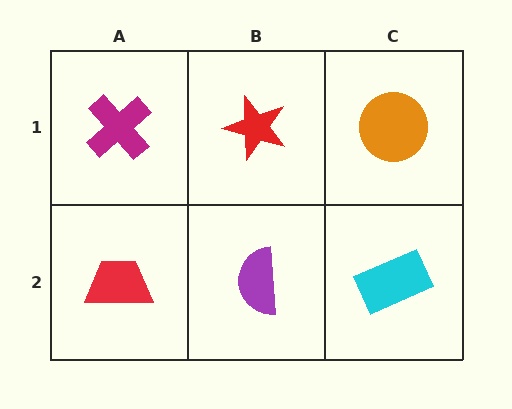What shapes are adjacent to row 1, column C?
A cyan rectangle (row 2, column C), a red star (row 1, column B).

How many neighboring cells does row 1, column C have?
2.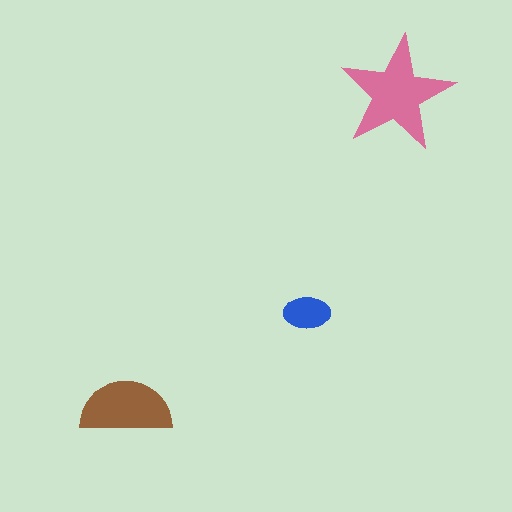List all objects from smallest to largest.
The blue ellipse, the brown semicircle, the pink star.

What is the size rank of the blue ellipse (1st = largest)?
3rd.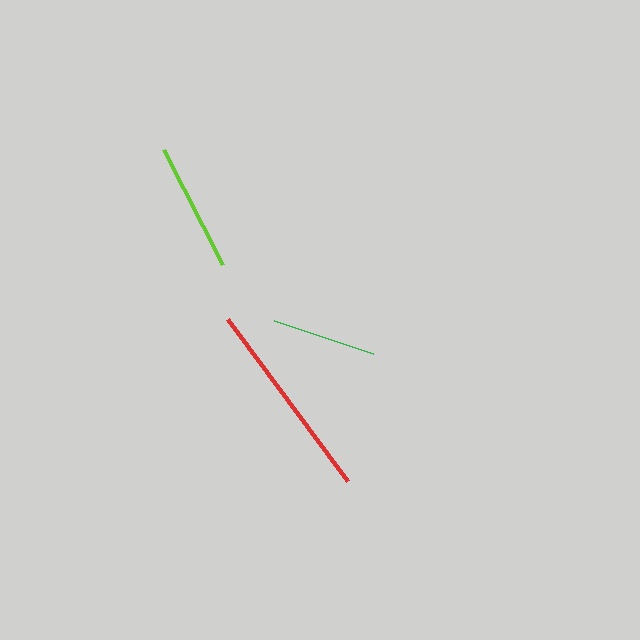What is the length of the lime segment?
The lime segment is approximately 130 pixels long.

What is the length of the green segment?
The green segment is approximately 104 pixels long.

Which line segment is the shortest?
The green line is the shortest at approximately 104 pixels.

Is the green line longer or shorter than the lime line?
The lime line is longer than the green line.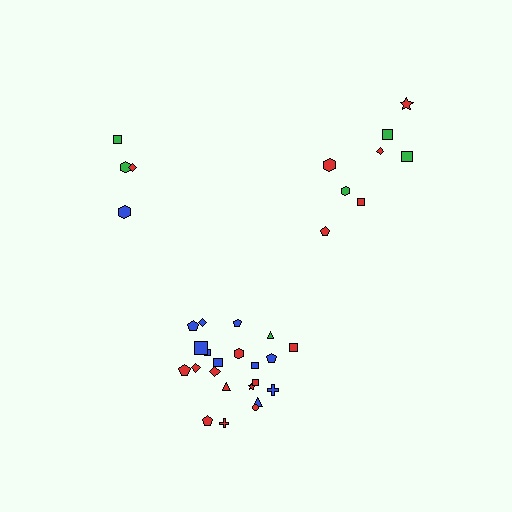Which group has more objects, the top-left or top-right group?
The top-right group.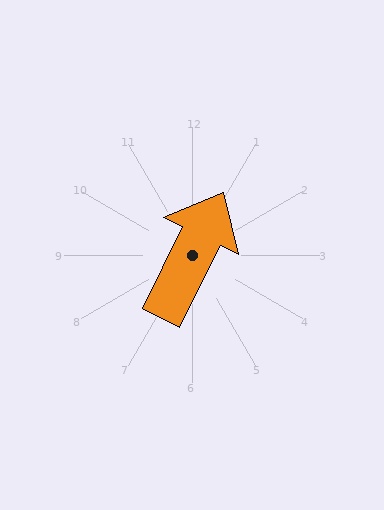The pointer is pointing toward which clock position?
Roughly 1 o'clock.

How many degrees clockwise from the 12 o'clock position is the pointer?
Approximately 26 degrees.